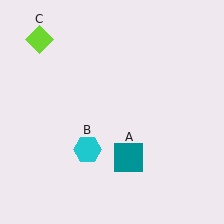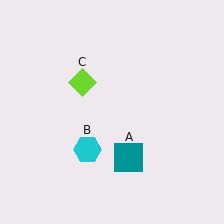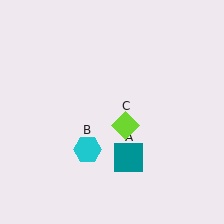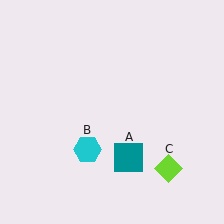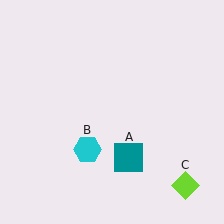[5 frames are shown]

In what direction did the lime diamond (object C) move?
The lime diamond (object C) moved down and to the right.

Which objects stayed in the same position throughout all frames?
Teal square (object A) and cyan hexagon (object B) remained stationary.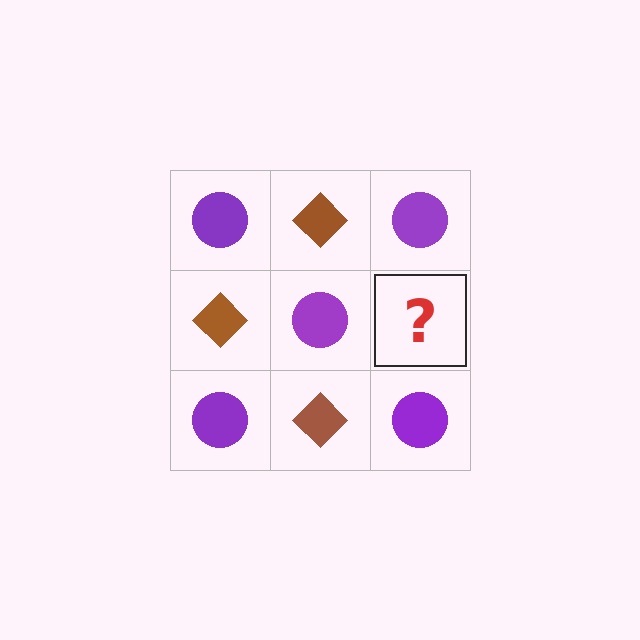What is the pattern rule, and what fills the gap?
The rule is that it alternates purple circle and brown diamond in a checkerboard pattern. The gap should be filled with a brown diamond.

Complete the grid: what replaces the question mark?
The question mark should be replaced with a brown diamond.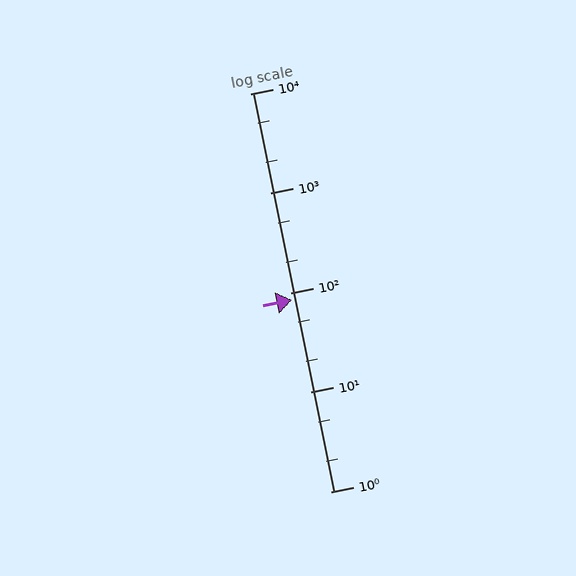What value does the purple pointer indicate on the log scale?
The pointer indicates approximately 84.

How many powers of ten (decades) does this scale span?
The scale spans 4 decades, from 1 to 10000.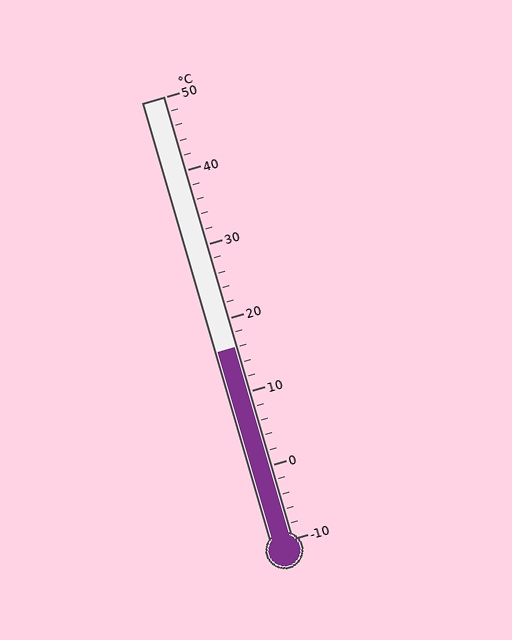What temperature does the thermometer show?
The thermometer shows approximately 16°C.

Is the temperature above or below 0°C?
The temperature is above 0°C.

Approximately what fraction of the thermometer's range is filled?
The thermometer is filled to approximately 45% of its range.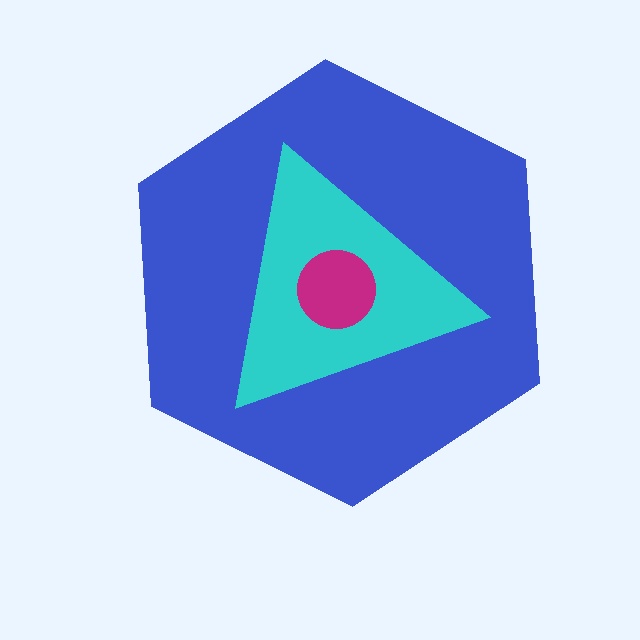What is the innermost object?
The magenta circle.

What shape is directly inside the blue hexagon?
The cyan triangle.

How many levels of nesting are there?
3.